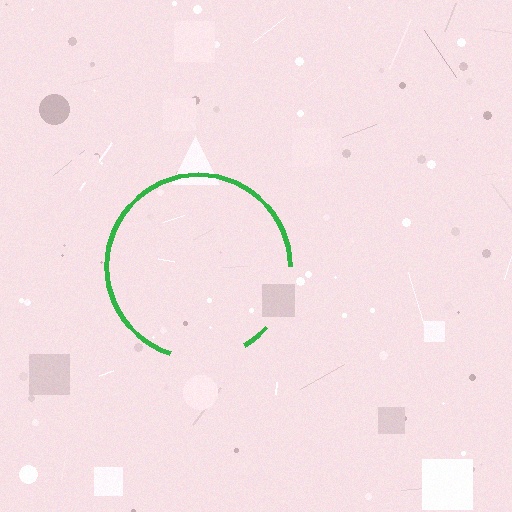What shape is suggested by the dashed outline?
The dashed outline suggests a circle.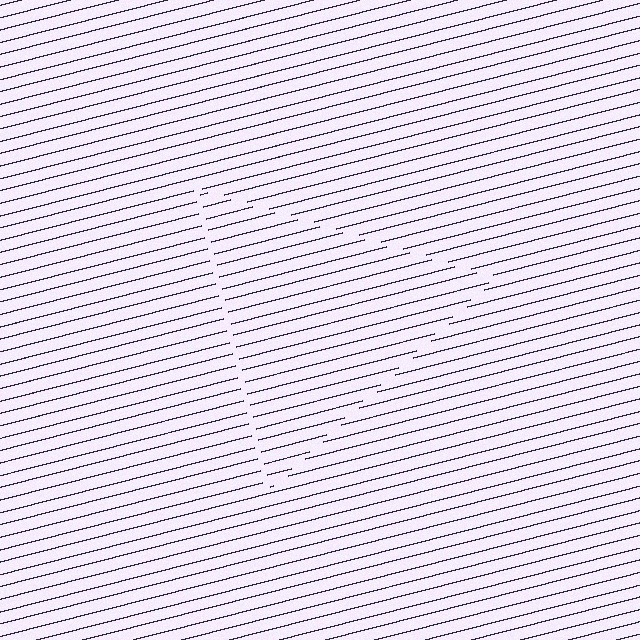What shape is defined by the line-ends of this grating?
An illusory triangle. The interior of the shape contains the same grating, shifted by half a period — the contour is defined by the phase discontinuity where line-ends from the inner and outer gratings abut.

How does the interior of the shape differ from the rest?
The interior of the shape contains the same grating, shifted by half a period — the contour is defined by the phase discontinuity where line-ends from the inner and outer gratings abut.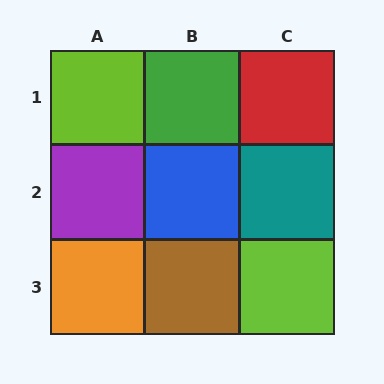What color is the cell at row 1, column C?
Red.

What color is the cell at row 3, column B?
Brown.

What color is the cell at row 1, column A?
Lime.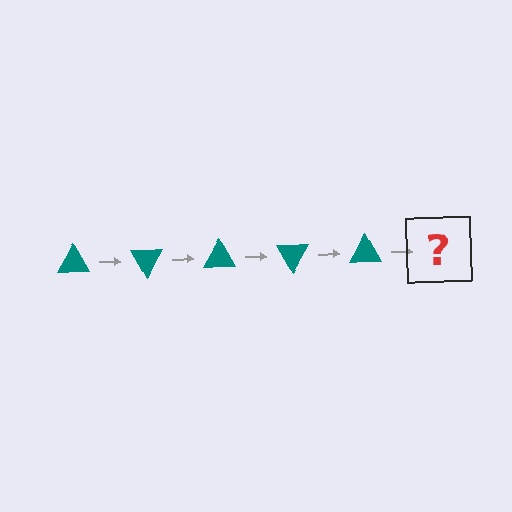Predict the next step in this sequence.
The next step is a teal triangle rotated 300 degrees.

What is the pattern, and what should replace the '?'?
The pattern is that the triangle rotates 60 degrees each step. The '?' should be a teal triangle rotated 300 degrees.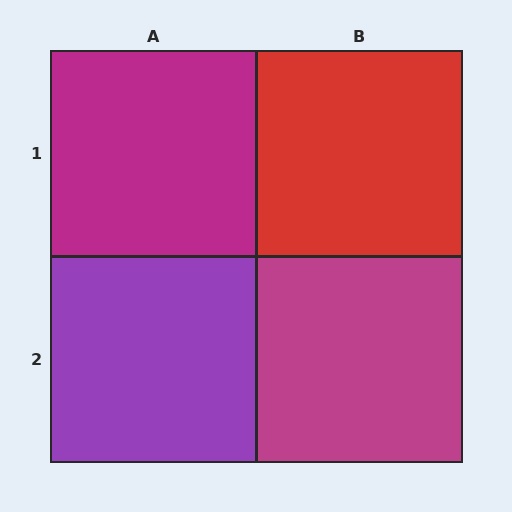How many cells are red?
1 cell is red.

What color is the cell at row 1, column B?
Red.